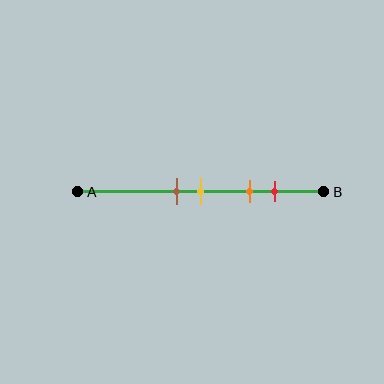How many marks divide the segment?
There are 4 marks dividing the segment.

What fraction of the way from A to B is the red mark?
The red mark is approximately 80% (0.8) of the way from A to B.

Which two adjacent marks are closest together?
The brown and yellow marks are the closest adjacent pair.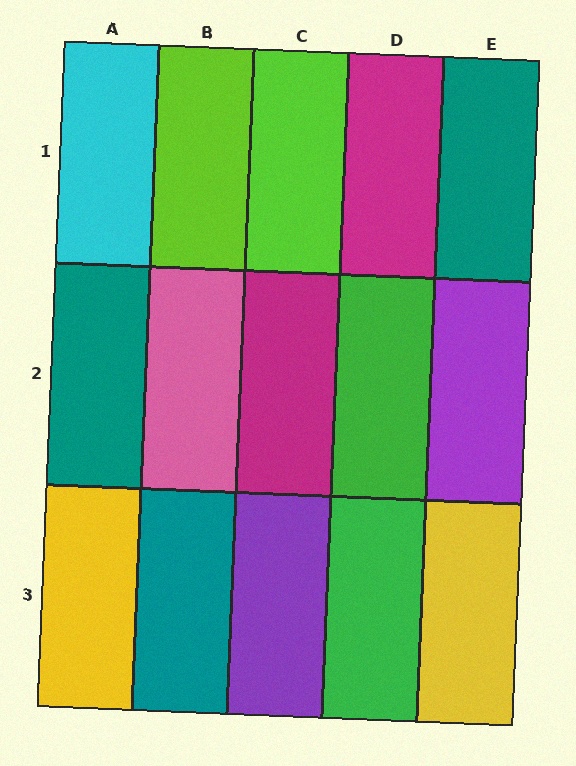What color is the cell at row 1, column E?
Teal.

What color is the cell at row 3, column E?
Yellow.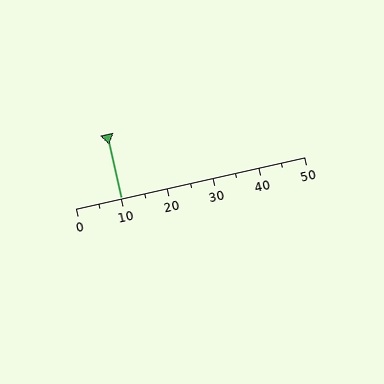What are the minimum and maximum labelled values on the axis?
The axis runs from 0 to 50.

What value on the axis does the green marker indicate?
The marker indicates approximately 10.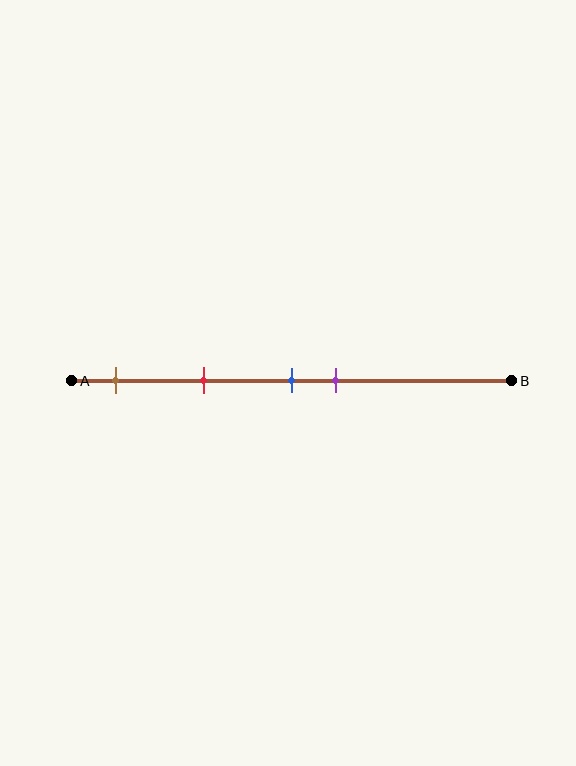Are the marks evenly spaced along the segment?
No, the marks are not evenly spaced.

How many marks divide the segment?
There are 4 marks dividing the segment.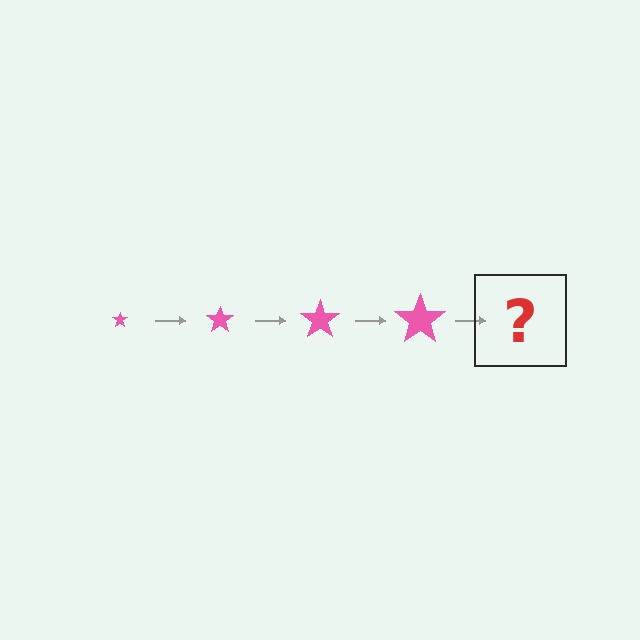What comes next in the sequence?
The next element should be a pink star, larger than the previous one.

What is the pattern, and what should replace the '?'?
The pattern is that the star gets progressively larger each step. The '?' should be a pink star, larger than the previous one.